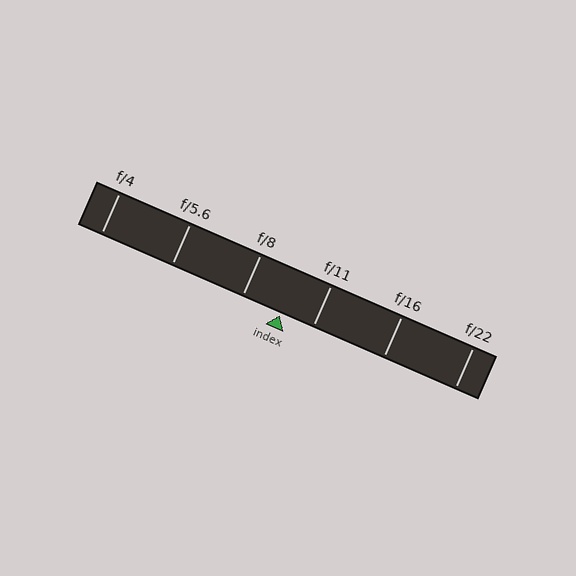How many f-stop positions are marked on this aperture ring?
There are 6 f-stop positions marked.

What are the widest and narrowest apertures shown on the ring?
The widest aperture shown is f/4 and the narrowest is f/22.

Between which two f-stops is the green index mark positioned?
The index mark is between f/8 and f/11.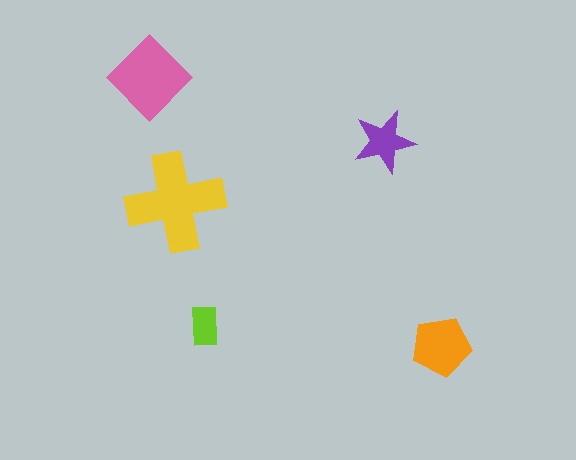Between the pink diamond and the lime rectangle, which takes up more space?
The pink diamond.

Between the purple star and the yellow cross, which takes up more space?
The yellow cross.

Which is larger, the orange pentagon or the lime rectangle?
The orange pentagon.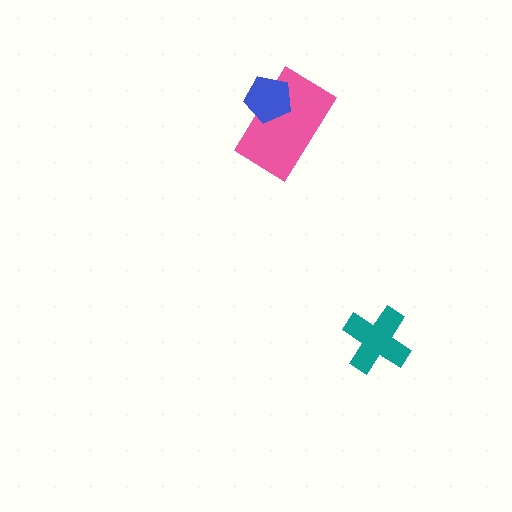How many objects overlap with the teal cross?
0 objects overlap with the teal cross.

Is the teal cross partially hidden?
No, no other shape covers it.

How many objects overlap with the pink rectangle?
1 object overlaps with the pink rectangle.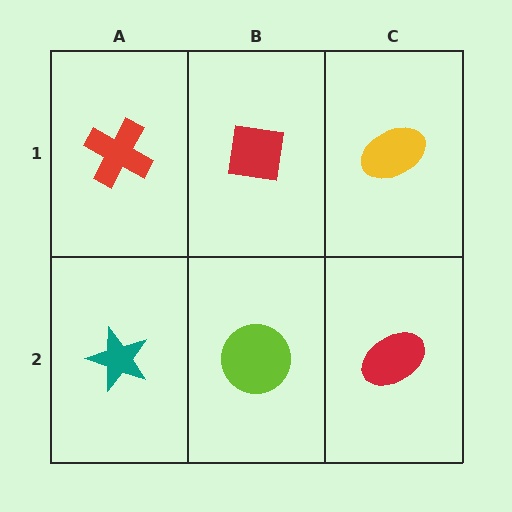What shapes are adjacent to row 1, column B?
A lime circle (row 2, column B), a red cross (row 1, column A), a yellow ellipse (row 1, column C).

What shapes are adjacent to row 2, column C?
A yellow ellipse (row 1, column C), a lime circle (row 2, column B).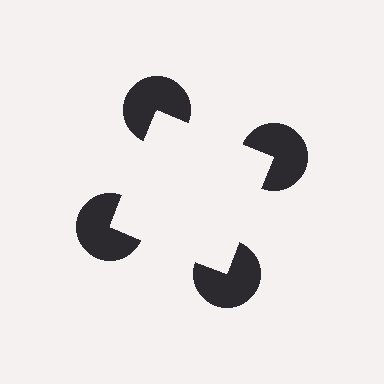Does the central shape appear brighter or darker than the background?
It typically appears slightly brighter than the background, even though no actual brightness change is drawn.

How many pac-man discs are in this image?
There are 4 — one at each vertex of the illusory square.